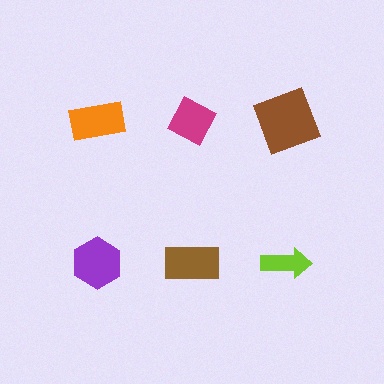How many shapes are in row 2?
3 shapes.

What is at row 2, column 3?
A lime arrow.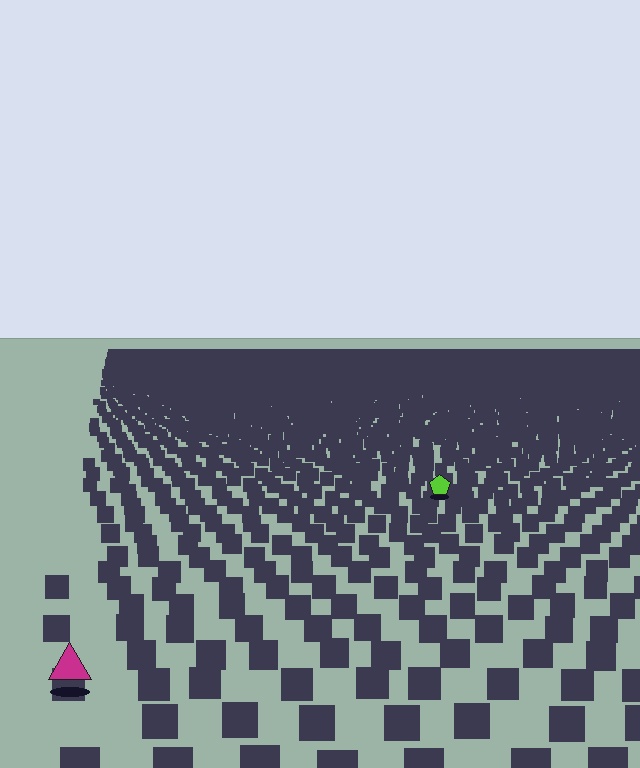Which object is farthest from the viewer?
The lime pentagon is farthest from the viewer. It appears smaller and the ground texture around it is denser.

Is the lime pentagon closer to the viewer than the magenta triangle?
No. The magenta triangle is closer — you can tell from the texture gradient: the ground texture is coarser near it.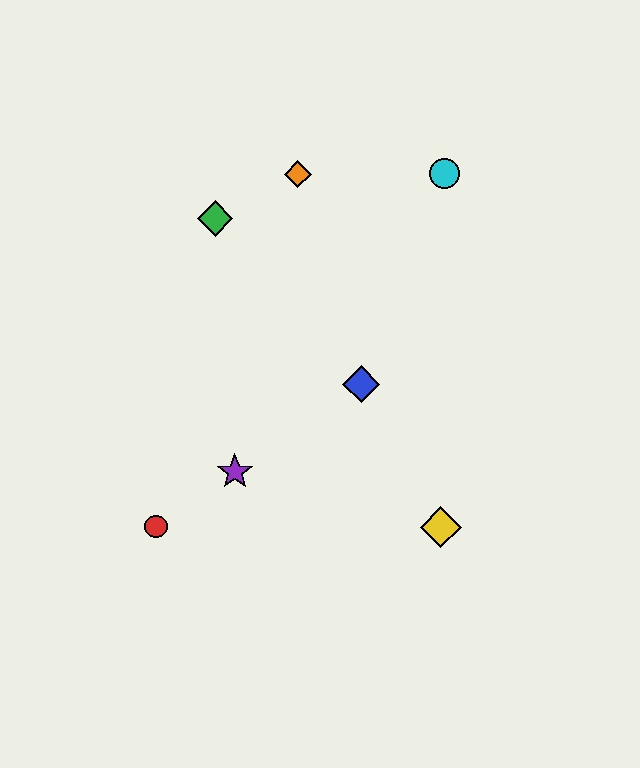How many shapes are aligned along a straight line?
3 shapes (the red circle, the blue diamond, the purple star) are aligned along a straight line.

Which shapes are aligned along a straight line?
The red circle, the blue diamond, the purple star are aligned along a straight line.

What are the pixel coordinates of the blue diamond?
The blue diamond is at (361, 384).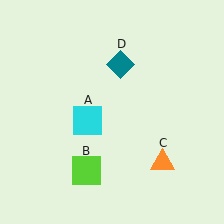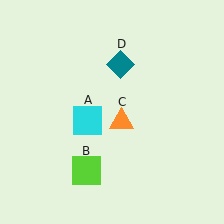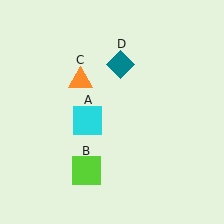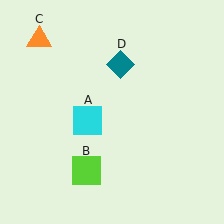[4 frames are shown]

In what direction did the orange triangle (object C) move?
The orange triangle (object C) moved up and to the left.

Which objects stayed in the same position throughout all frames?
Cyan square (object A) and lime square (object B) and teal diamond (object D) remained stationary.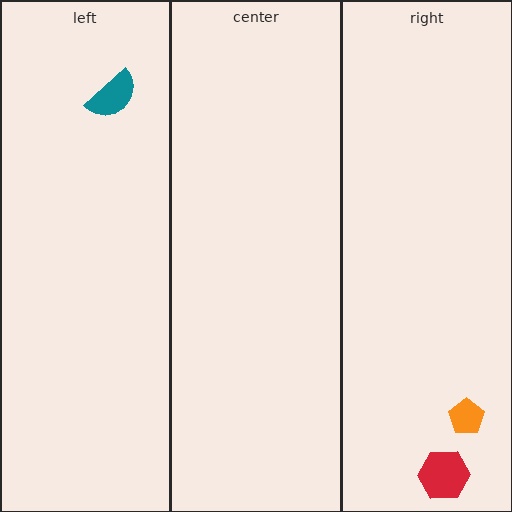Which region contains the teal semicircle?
The left region.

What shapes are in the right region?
The orange pentagon, the red hexagon.